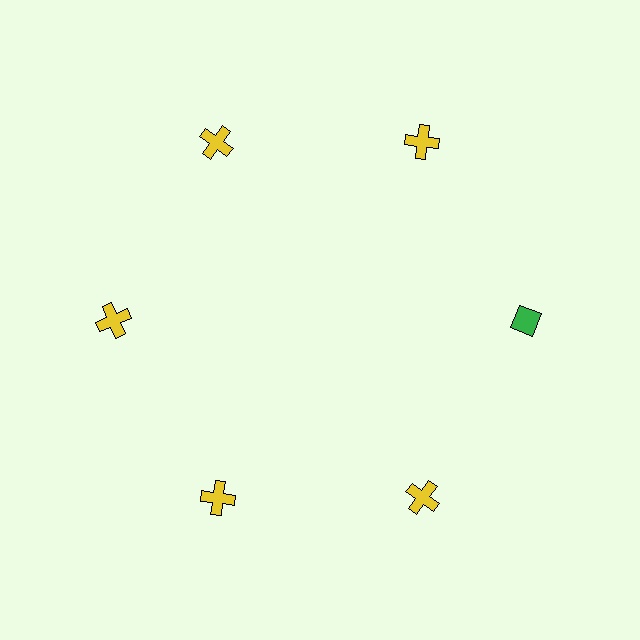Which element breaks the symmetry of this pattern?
The green diamond at roughly the 3 o'clock position breaks the symmetry. All other shapes are yellow crosses.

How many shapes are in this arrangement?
There are 6 shapes arranged in a ring pattern.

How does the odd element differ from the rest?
It differs in both color (green instead of yellow) and shape (diamond instead of cross).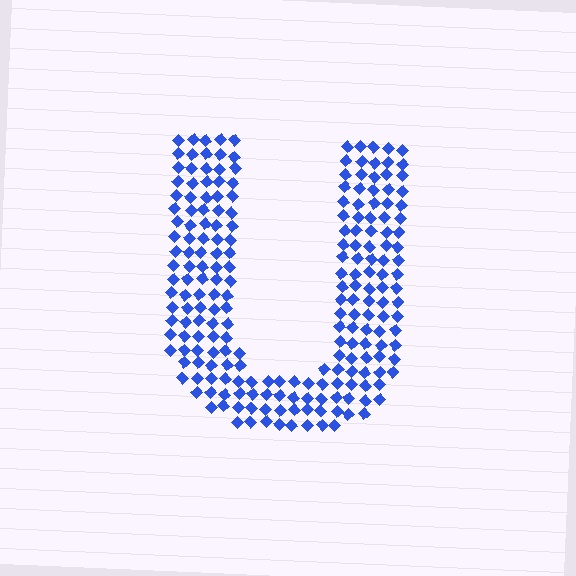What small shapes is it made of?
It is made of small diamonds.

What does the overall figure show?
The overall figure shows the letter U.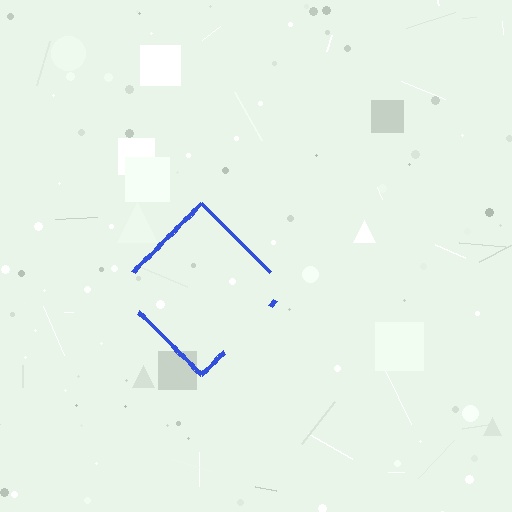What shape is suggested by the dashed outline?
The dashed outline suggests a diamond.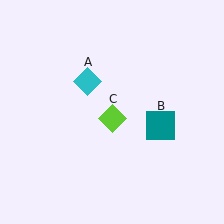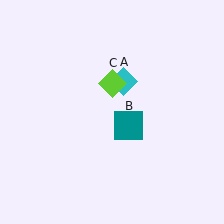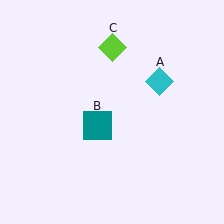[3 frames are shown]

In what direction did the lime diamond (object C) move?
The lime diamond (object C) moved up.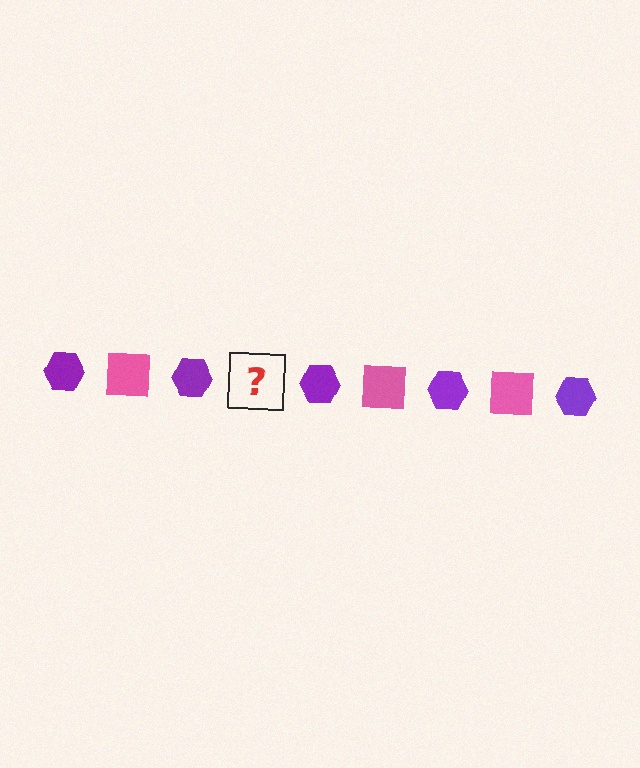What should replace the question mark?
The question mark should be replaced with a pink square.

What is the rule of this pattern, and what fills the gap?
The rule is that the pattern alternates between purple hexagon and pink square. The gap should be filled with a pink square.